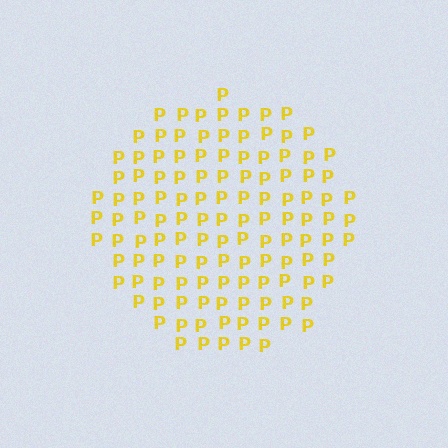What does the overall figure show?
The overall figure shows a circle.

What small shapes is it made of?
It is made of small letter P's.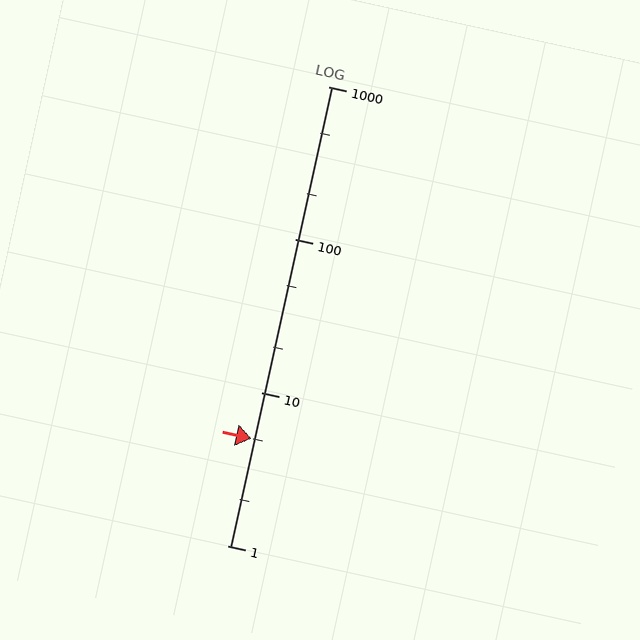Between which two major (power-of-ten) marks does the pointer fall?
The pointer is between 1 and 10.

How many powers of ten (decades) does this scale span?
The scale spans 3 decades, from 1 to 1000.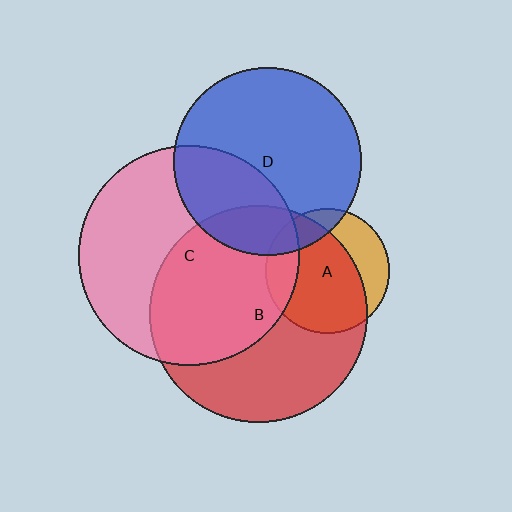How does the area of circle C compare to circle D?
Approximately 1.4 times.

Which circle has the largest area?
Circle C (pink).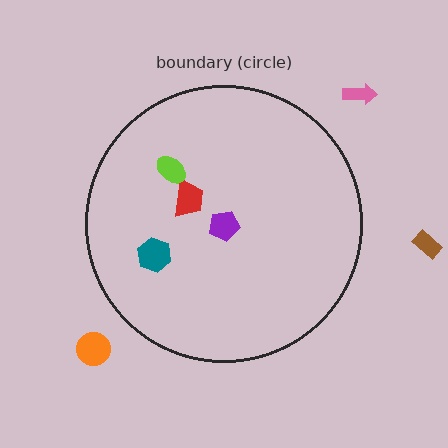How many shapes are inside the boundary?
4 inside, 3 outside.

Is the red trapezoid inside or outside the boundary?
Inside.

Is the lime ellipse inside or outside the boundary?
Inside.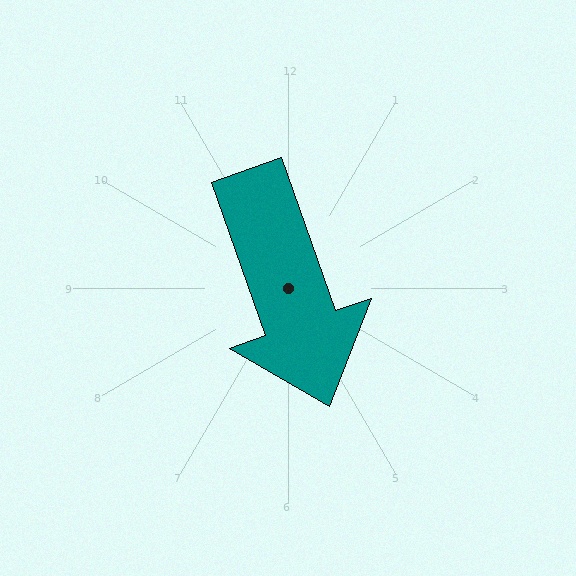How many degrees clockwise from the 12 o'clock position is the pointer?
Approximately 161 degrees.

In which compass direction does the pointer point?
South.